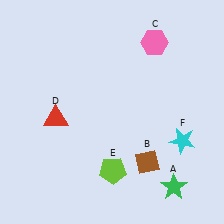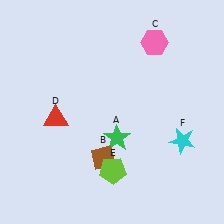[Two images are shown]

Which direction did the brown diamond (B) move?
The brown diamond (B) moved left.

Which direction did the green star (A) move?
The green star (A) moved left.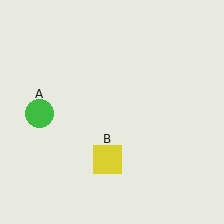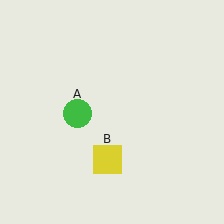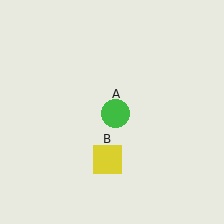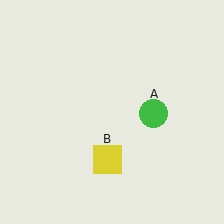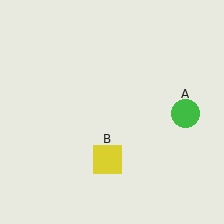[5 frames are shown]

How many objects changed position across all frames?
1 object changed position: green circle (object A).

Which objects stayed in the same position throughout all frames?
Yellow square (object B) remained stationary.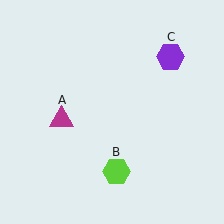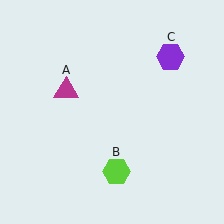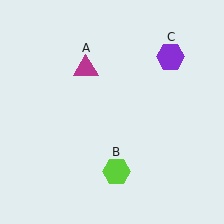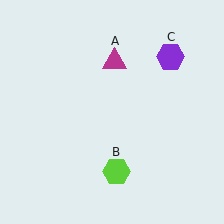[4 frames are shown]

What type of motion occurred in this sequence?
The magenta triangle (object A) rotated clockwise around the center of the scene.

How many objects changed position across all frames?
1 object changed position: magenta triangle (object A).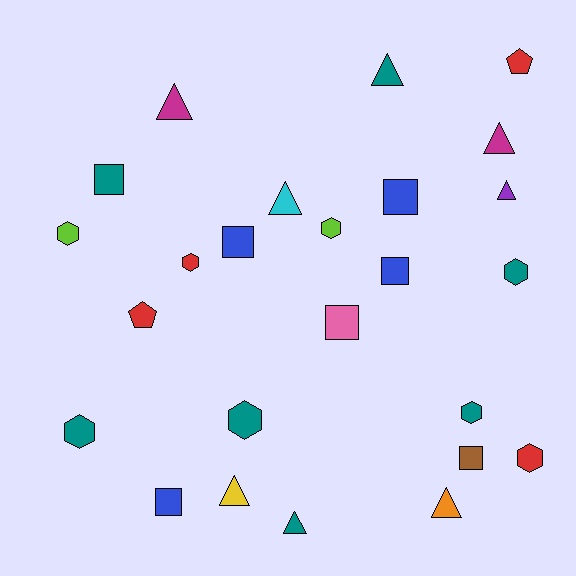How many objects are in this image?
There are 25 objects.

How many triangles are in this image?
There are 8 triangles.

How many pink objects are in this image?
There is 1 pink object.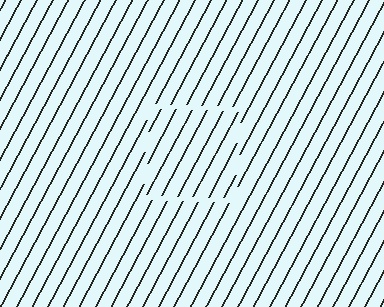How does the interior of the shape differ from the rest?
The interior of the shape contains the same grating, shifted by half a period — the contour is defined by the phase discontinuity where line-ends from the inner and outer gratings abut.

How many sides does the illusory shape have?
4 sides — the line-ends trace a square.